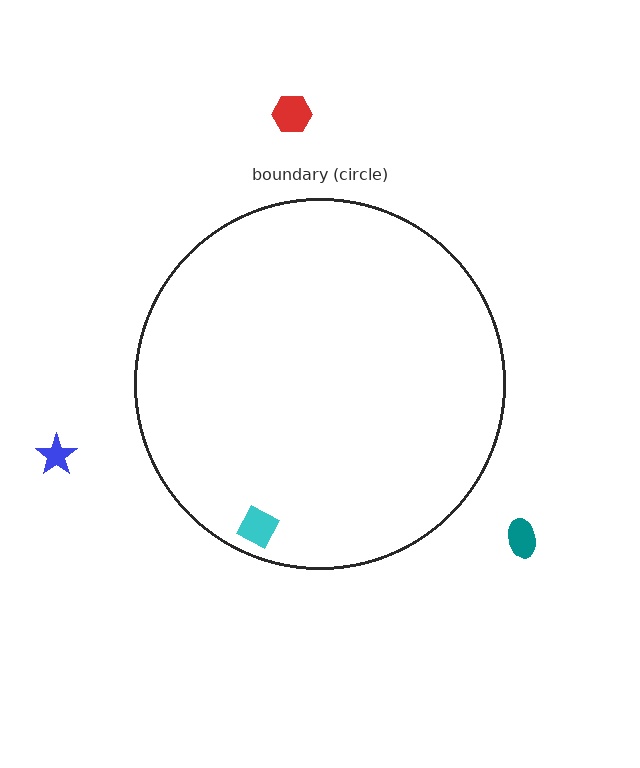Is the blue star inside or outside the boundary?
Outside.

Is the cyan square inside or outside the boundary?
Inside.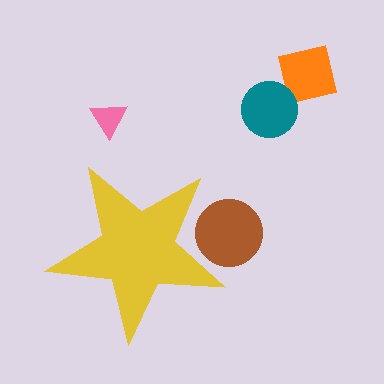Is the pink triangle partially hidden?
No, the pink triangle is fully visible.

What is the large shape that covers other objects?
A yellow star.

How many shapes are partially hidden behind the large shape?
1 shape is partially hidden.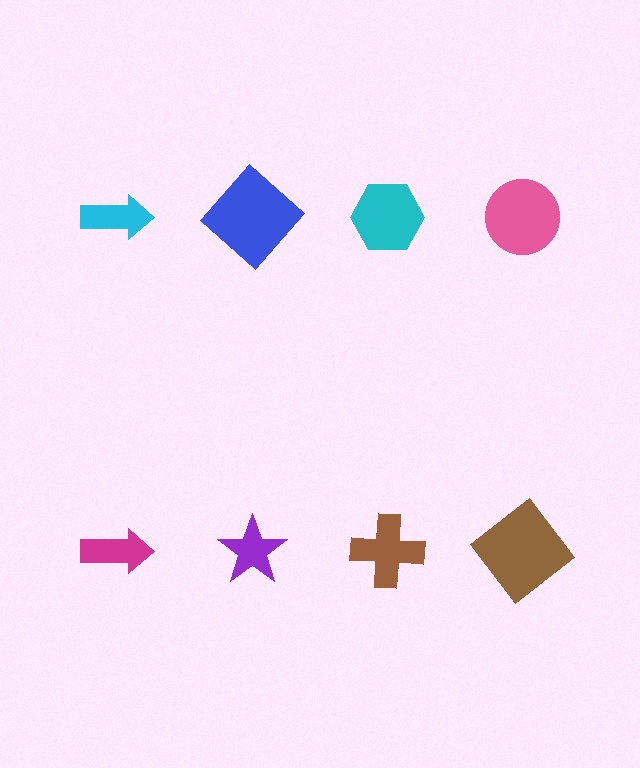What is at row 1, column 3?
A cyan hexagon.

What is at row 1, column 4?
A pink circle.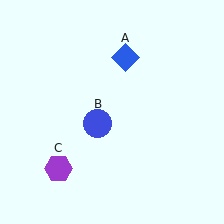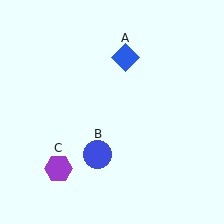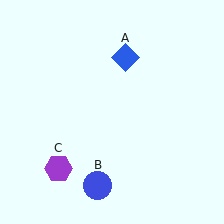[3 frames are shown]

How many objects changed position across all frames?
1 object changed position: blue circle (object B).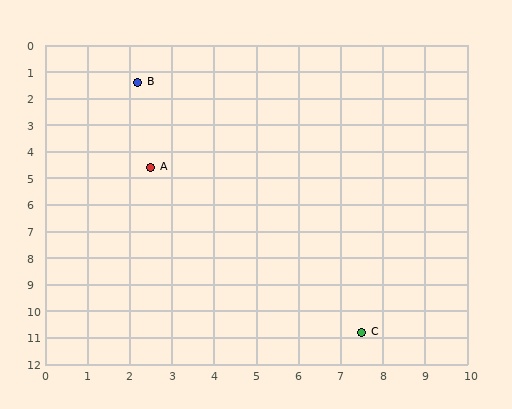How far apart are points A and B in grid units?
Points A and B are about 3.2 grid units apart.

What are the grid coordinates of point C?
Point C is at approximately (7.5, 10.8).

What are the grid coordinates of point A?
Point A is at approximately (2.5, 4.6).